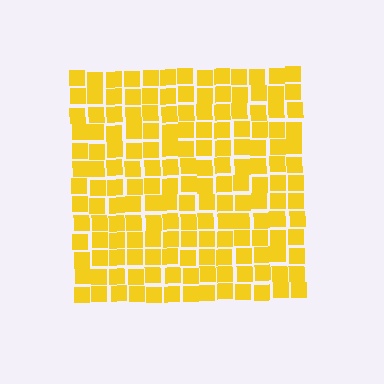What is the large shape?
The large shape is a square.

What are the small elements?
The small elements are squares.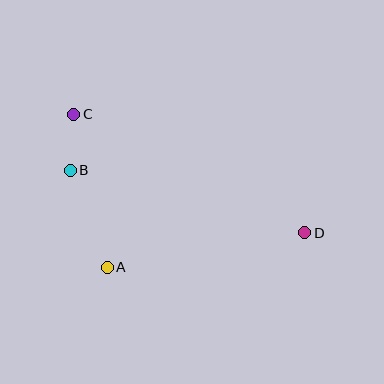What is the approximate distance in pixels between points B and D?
The distance between B and D is approximately 243 pixels.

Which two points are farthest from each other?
Points C and D are farthest from each other.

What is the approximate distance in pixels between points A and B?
The distance between A and B is approximately 104 pixels.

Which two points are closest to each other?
Points B and C are closest to each other.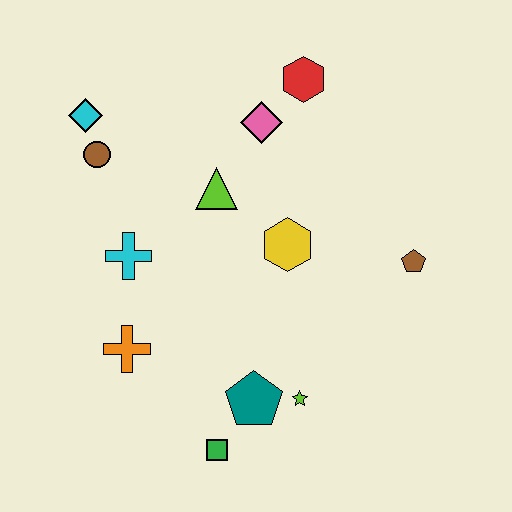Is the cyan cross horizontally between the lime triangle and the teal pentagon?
No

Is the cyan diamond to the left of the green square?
Yes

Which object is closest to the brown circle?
The cyan diamond is closest to the brown circle.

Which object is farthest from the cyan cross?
The brown pentagon is farthest from the cyan cross.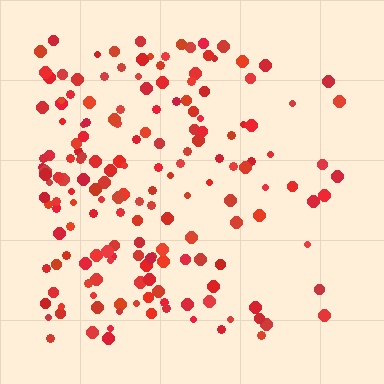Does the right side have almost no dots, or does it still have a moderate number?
Still a moderate number, just noticeably fewer than the left.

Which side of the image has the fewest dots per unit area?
The right.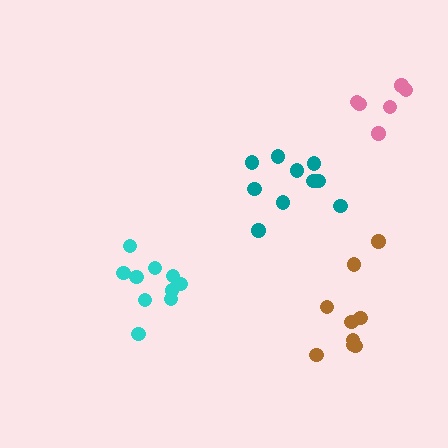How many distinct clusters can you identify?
There are 4 distinct clusters.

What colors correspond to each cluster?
The clusters are colored: cyan, brown, pink, teal.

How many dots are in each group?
Group 1: 10 dots, Group 2: 9 dots, Group 3: 6 dots, Group 4: 10 dots (35 total).